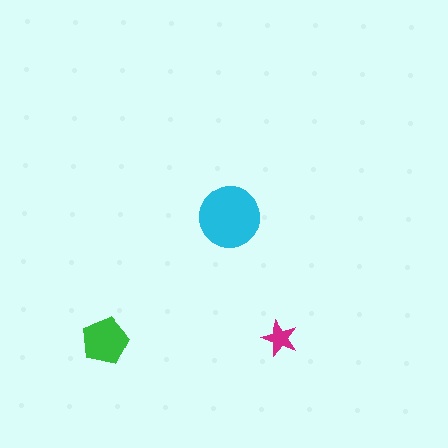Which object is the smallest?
The magenta star.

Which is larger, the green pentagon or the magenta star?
The green pentagon.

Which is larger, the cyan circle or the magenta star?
The cyan circle.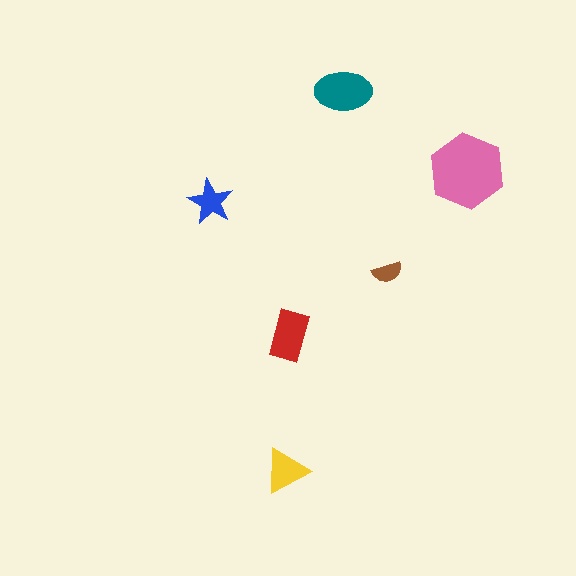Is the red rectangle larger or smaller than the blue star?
Larger.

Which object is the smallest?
The brown semicircle.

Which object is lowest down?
The yellow triangle is bottommost.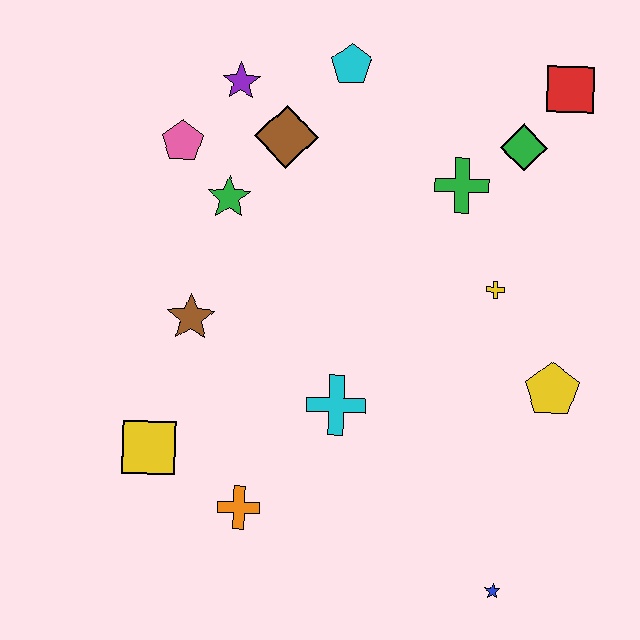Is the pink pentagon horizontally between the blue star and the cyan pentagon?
No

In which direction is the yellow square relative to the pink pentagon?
The yellow square is below the pink pentagon.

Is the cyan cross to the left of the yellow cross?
Yes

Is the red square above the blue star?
Yes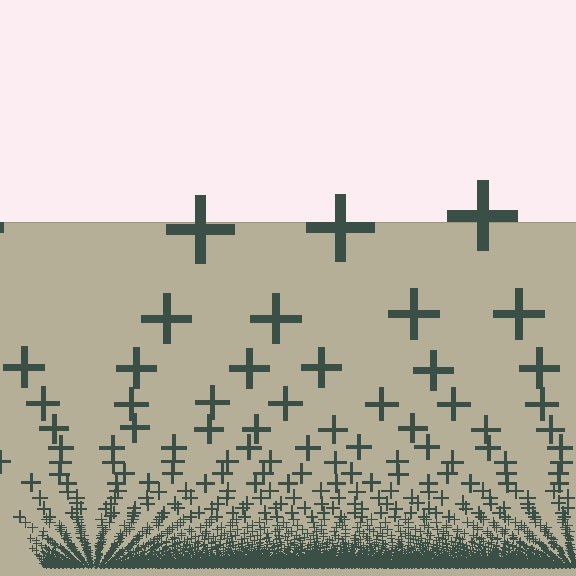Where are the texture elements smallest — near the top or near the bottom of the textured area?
Near the bottom.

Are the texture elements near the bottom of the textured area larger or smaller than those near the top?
Smaller. The gradient is inverted — elements near the bottom are smaller and denser.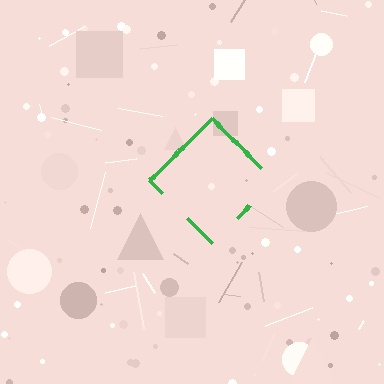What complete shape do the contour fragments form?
The contour fragments form a diamond.